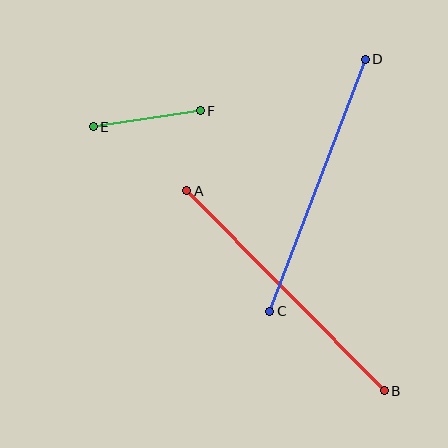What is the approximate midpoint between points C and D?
The midpoint is at approximately (318, 185) pixels.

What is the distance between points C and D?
The distance is approximately 269 pixels.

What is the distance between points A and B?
The distance is approximately 281 pixels.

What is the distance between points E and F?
The distance is approximately 108 pixels.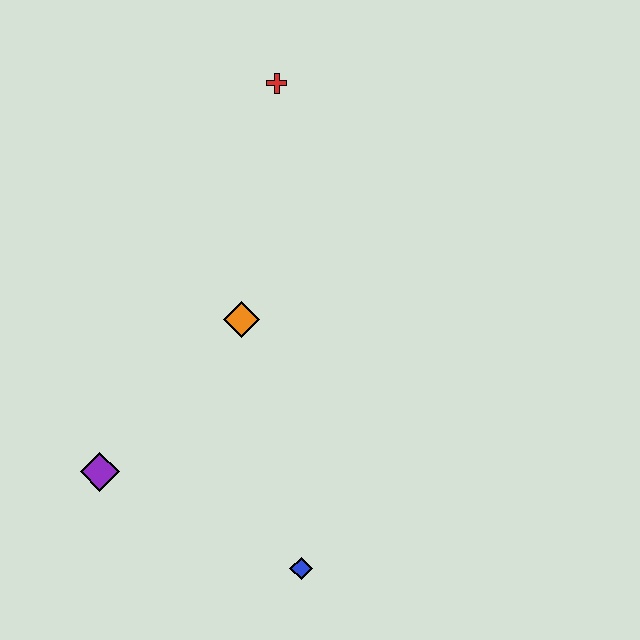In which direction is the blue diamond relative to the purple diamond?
The blue diamond is to the right of the purple diamond.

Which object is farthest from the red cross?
The blue diamond is farthest from the red cross.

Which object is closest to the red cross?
The orange diamond is closest to the red cross.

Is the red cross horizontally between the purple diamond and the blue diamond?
Yes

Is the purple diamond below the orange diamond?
Yes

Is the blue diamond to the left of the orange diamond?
No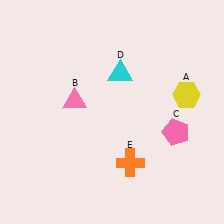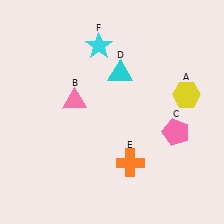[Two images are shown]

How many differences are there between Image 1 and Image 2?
There is 1 difference between the two images.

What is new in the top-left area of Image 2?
A cyan star (F) was added in the top-left area of Image 2.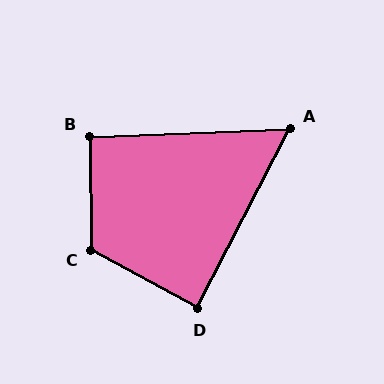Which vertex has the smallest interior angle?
A, at approximately 61 degrees.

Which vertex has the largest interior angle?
C, at approximately 119 degrees.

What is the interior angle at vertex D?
Approximately 89 degrees (approximately right).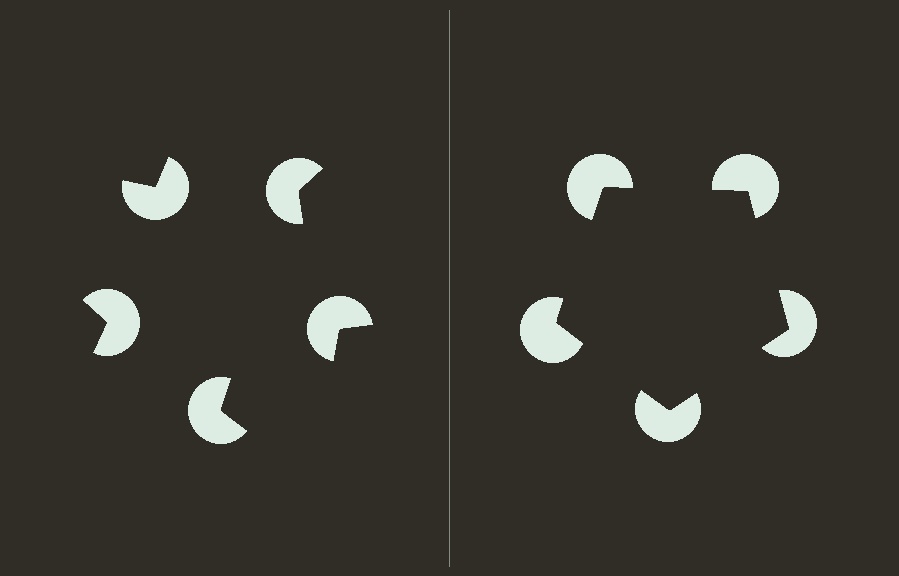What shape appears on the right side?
An illusory pentagon.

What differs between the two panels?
The pac-man discs are positioned identically on both sides; only the wedge orientations differ. On the right they align to a pentagon; on the left they are misaligned.